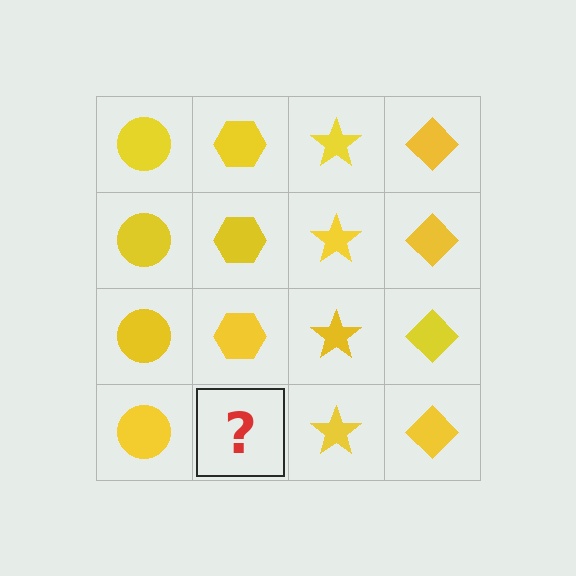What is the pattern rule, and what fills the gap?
The rule is that each column has a consistent shape. The gap should be filled with a yellow hexagon.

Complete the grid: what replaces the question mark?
The question mark should be replaced with a yellow hexagon.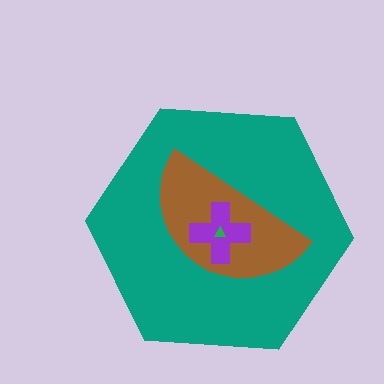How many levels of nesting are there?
4.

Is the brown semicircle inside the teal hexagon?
Yes.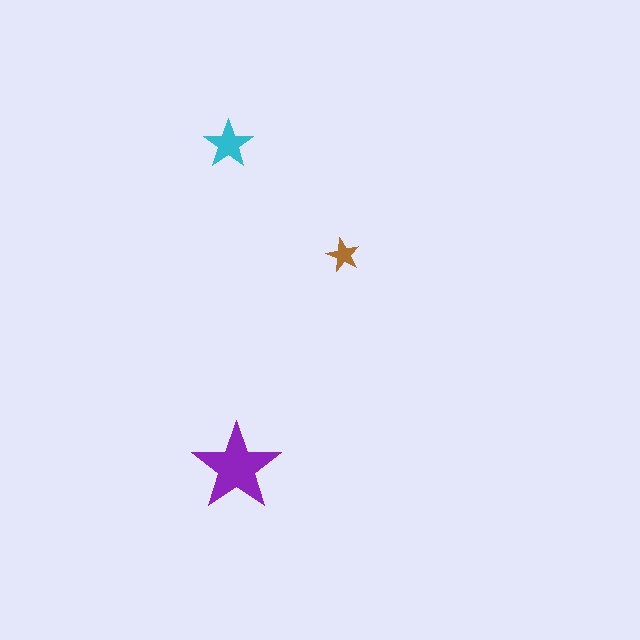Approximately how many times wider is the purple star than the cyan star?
About 2 times wider.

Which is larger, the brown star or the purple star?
The purple one.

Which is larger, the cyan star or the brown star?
The cyan one.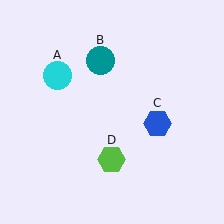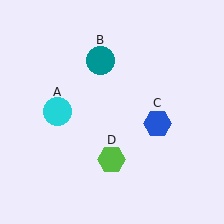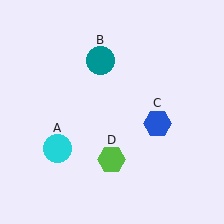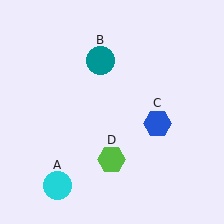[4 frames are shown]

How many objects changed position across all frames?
1 object changed position: cyan circle (object A).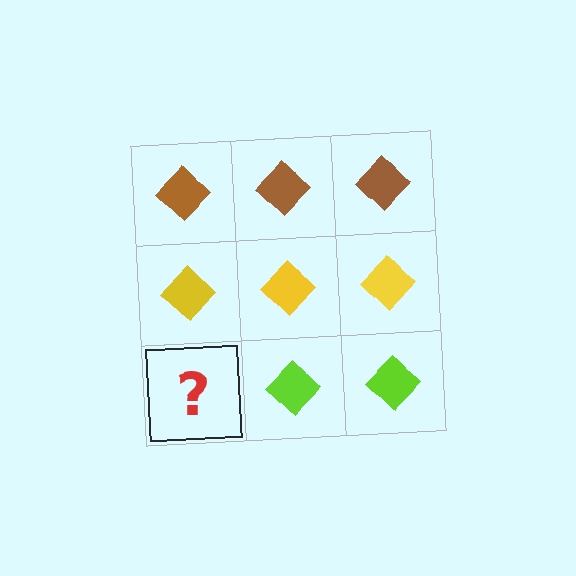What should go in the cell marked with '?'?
The missing cell should contain a lime diamond.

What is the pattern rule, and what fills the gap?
The rule is that each row has a consistent color. The gap should be filled with a lime diamond.